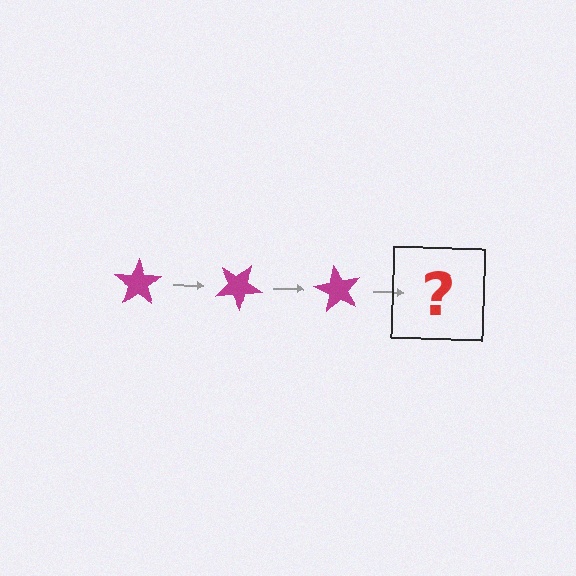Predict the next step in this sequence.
The next step is a magenta star rotated 90 degrees.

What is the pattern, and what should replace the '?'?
The pattern is that the star rotates 30 degrees each step. The '?' should be a magenta star rotated 90 degrees.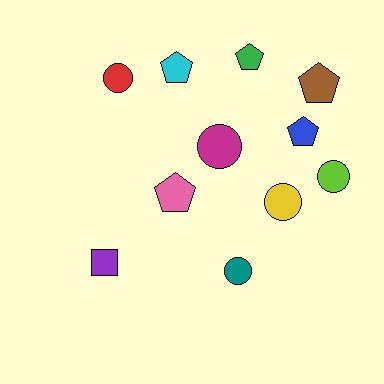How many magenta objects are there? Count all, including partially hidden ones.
There is 1 magenta object.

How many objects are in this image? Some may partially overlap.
There are 11 objects.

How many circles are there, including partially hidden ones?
There are 5 circles.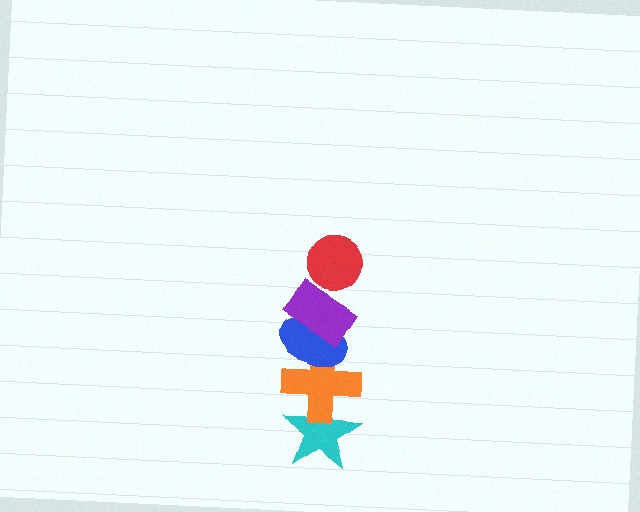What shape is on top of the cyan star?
The orange cross is on top of the cyan star.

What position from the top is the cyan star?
The cyan star is 5th from the top.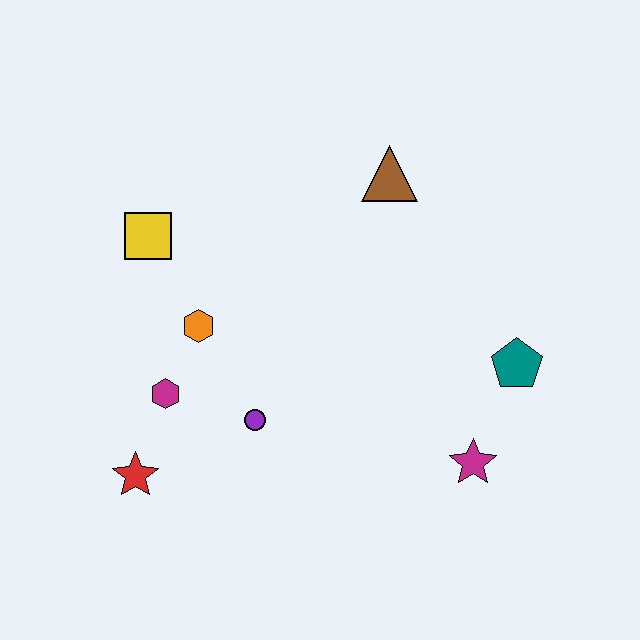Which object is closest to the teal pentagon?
The magenta star is closest to the teal pentagon.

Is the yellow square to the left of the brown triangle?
Yes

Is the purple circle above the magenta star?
Yes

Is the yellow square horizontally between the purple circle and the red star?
Yes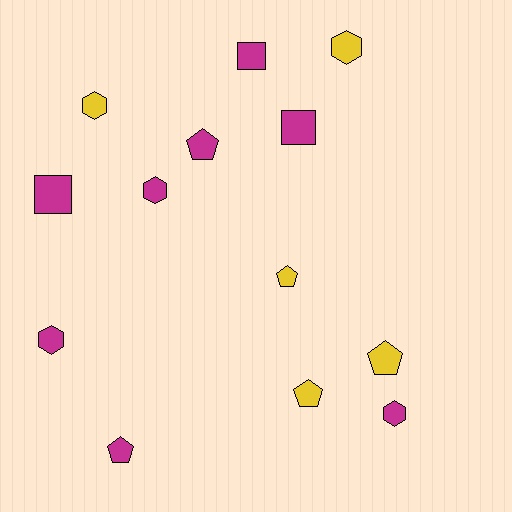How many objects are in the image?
There are 13 objects.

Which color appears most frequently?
Magenta, with 8 objects.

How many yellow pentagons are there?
There are 3 yellow pentagons.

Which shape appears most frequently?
Pentagon, with 5 objects.